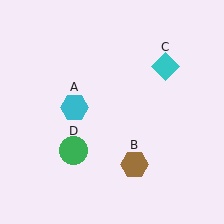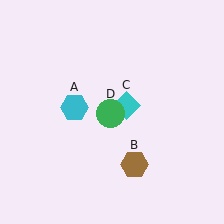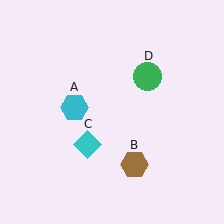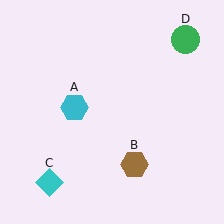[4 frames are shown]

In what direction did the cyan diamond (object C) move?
The cyan diamond (object C) moved down and to the left.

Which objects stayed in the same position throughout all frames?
Cyan hexagon (object A) and brown hexagon (object B) remained stationary.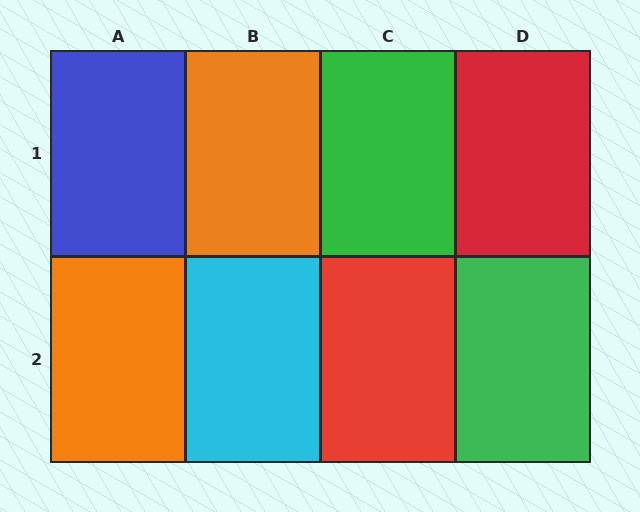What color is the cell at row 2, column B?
Cyan.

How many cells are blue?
1 cell is blue.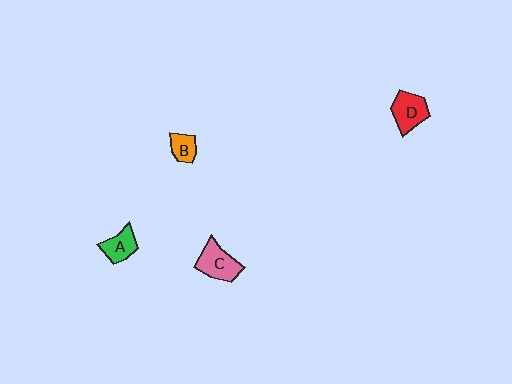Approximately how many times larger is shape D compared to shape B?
Approximately 1.8 times.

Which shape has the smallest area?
Shape B (orange).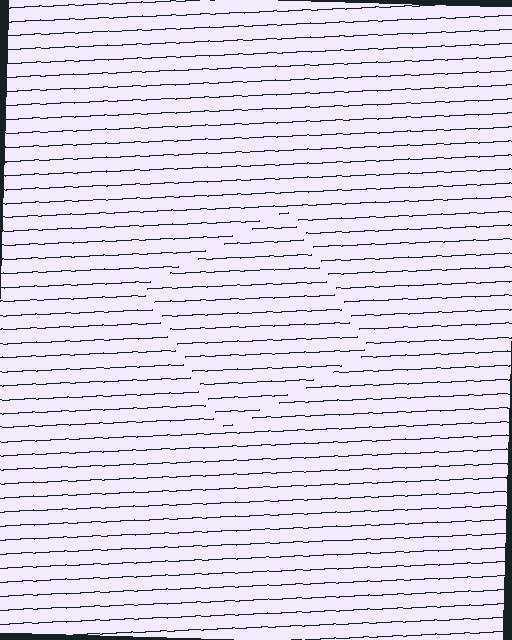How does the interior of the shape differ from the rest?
The interior of the shape contains the same grating, shifted by half a period — the contour is defined by the phase discontinuity where line-ends from the inner and outer gratings abut.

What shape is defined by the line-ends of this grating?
An illusory square. The interior of the shape contains the same grating, shifted by half a period — the contour is defined by the phase discontinuity where line-ends from the inner and outer gratings abut.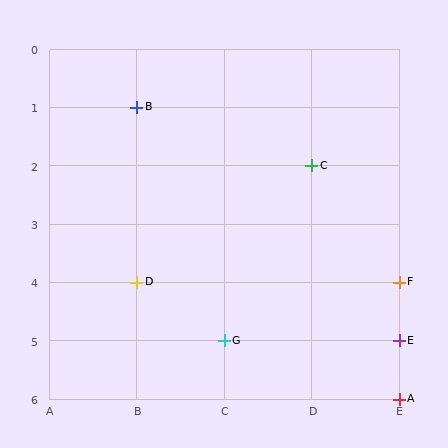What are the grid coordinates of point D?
Point D is at grid coordinates (B, 4).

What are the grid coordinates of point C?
Point C is at grid coordinates (D, 2).